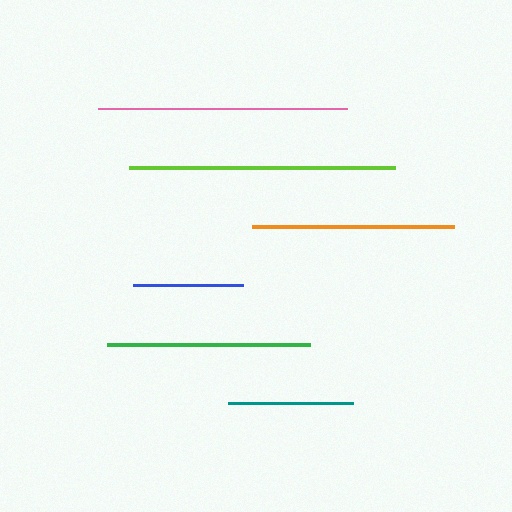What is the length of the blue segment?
The blue segment is approximately 109 pixels long.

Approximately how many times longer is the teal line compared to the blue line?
The teal line is approximately 1.1 times the length of the blue line.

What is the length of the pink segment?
The pink segment is approximately 249 pixels long.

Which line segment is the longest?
The lime line is the longest at approximately 266 pixels.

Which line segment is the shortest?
The blue line is the shortest at approximately 109 pixels.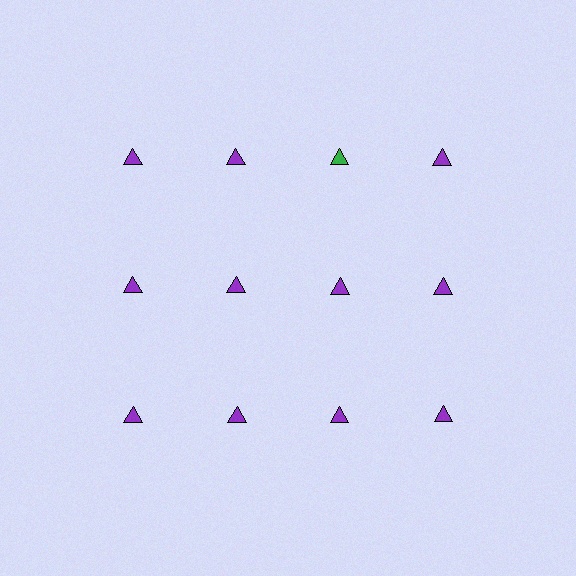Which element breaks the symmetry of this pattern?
The green triangle in the top row, center column breaks the symmetry. All other shapes are purple triangles.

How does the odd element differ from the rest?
It has a different color: green instead of purple.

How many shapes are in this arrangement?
There are 12 shapes arranged in a grid pattern.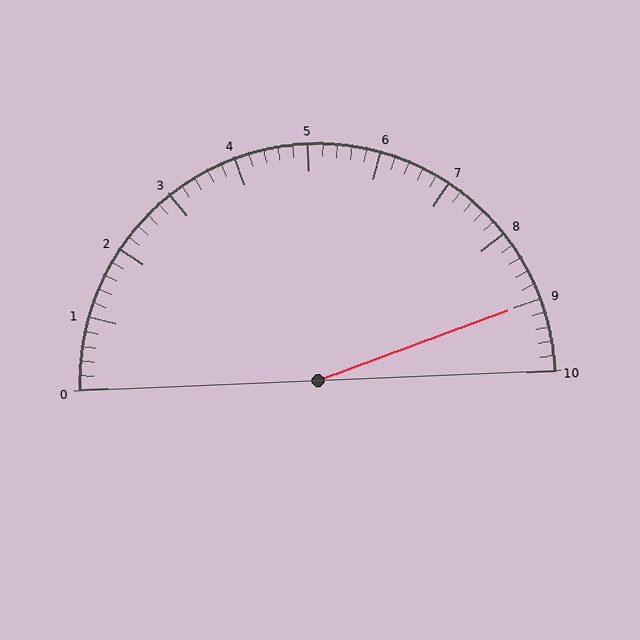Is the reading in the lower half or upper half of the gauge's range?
The reading is in the upper half of the range (0 to 10).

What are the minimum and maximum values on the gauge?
The gauge ranges from 0 to 10.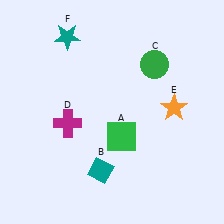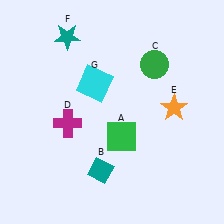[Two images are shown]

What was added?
A cyan square (G) was added in Image 2.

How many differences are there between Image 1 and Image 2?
There is 1 difference between the two images.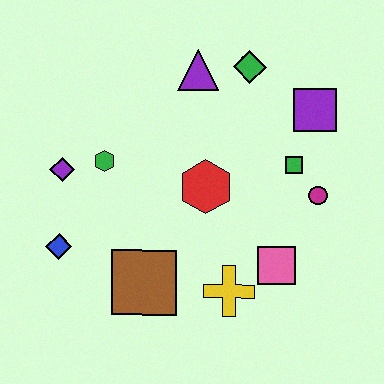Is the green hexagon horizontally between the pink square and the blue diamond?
Yes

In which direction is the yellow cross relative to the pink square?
The yellow cross is to the left of the pink square.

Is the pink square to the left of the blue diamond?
No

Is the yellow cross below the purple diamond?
Yes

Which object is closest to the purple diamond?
The green hexagon is closest to the purple diamond.